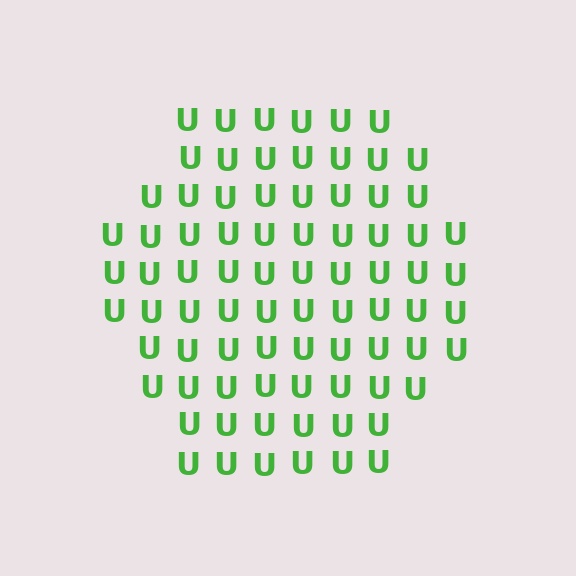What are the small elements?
The small elements are letter U's.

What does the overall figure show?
The overall figure shows a hexagon.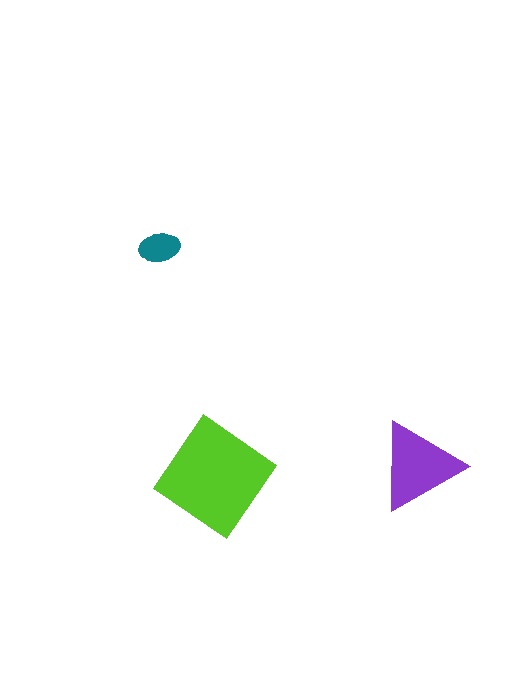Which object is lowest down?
The lime diamond is bottommost.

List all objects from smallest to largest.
The teal ellipse, the purple triangle, the lime diamond.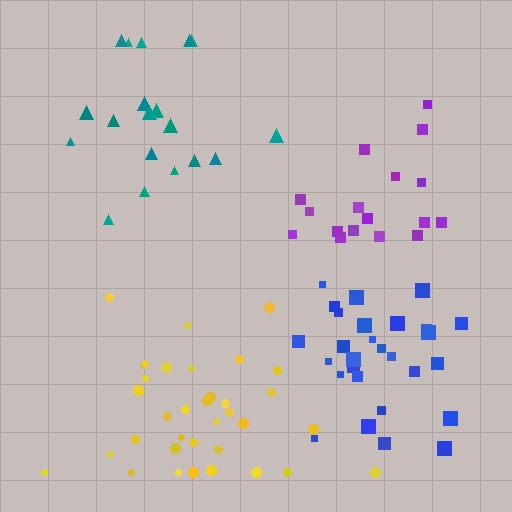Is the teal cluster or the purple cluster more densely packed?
Purple.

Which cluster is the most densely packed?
Blue.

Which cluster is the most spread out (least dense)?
Teal.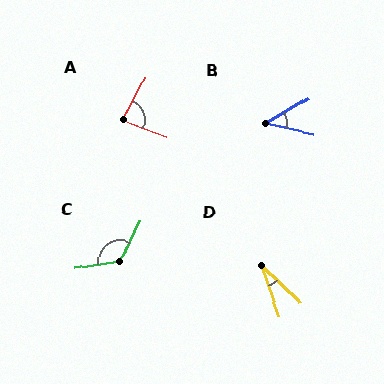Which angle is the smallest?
D, at approximately 27 degrees.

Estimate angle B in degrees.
Approximately 42 degrees.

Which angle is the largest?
C, at approximately 125 degrees.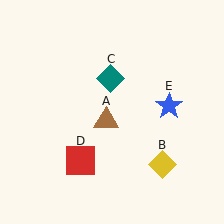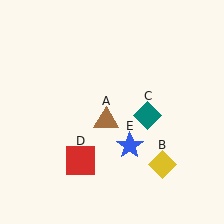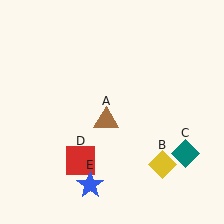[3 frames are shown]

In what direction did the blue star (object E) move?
The blue star (object E) moved down and to the left.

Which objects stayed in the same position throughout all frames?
Brown triangle (object A) and yellow diamond (object B) and red square (object D) remained stationary.